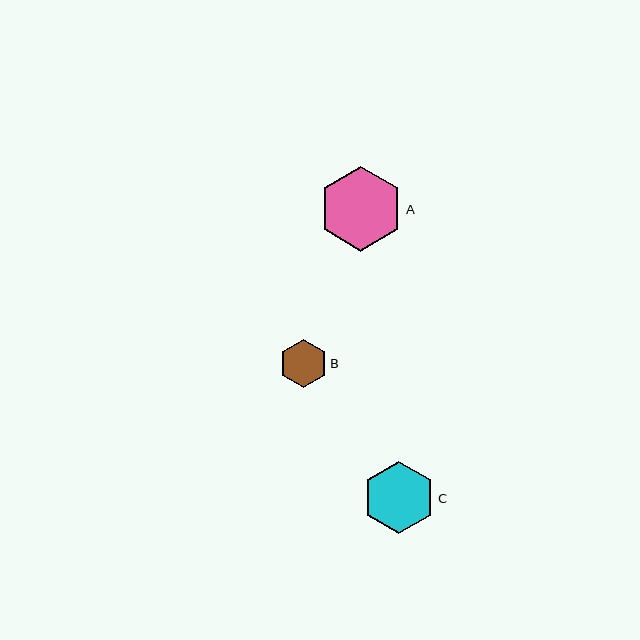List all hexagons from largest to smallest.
From largest to smallest: A, C, B.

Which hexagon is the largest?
Hexagon A is the largest with a size of approximately 85 pixels.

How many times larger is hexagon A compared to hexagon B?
Hexagon A is approximately 1.8 times the size of hexagon B.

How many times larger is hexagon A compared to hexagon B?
Hexagon A is approximately 1.8 times the size of hexagon B.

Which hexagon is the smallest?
Hexagon B is the smallest with a size of approximately 48 pixels.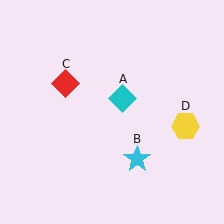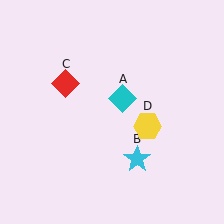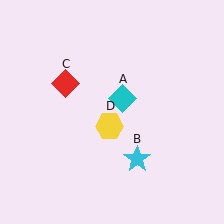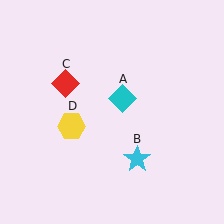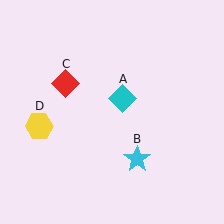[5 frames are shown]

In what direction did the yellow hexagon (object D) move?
The yellow hexagon (object D) moved left.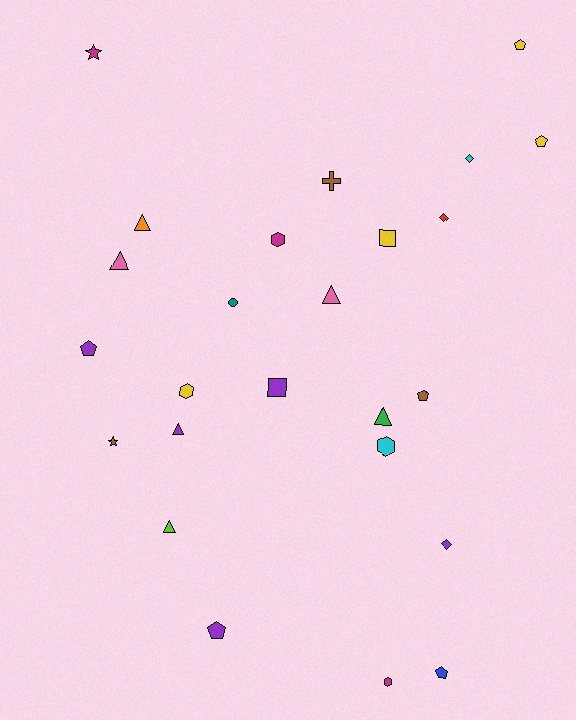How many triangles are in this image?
There are 6 triangles.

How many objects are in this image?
There are 25 objects.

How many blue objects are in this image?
There is 1 blue object.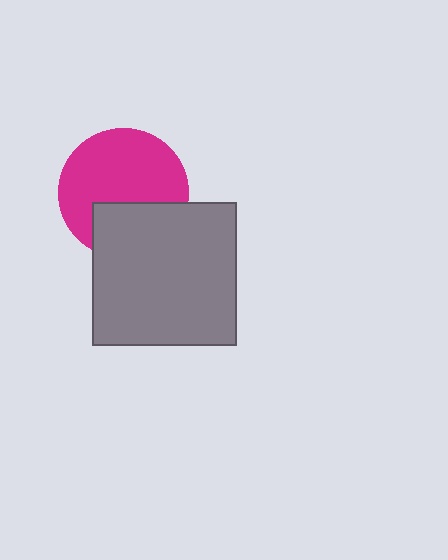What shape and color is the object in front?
The object in front is a gray square.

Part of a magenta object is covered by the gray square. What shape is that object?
It is a circle.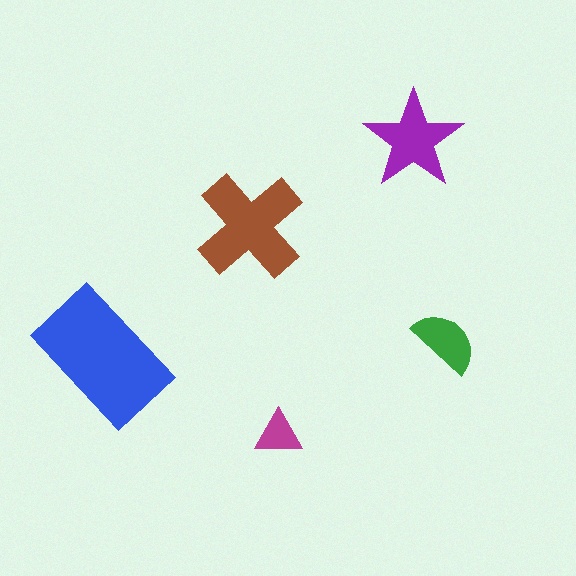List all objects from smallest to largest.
The magenta triangle, the green semicircle, the purple star, the brown cross, the blue rectangle.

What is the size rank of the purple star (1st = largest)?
3rd.